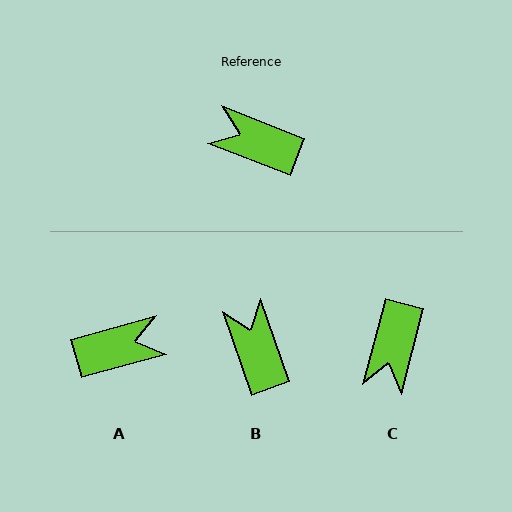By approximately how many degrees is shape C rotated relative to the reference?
Approximately 97 degrees counter-clockwise.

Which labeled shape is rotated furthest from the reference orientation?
A, about 143 degrees away.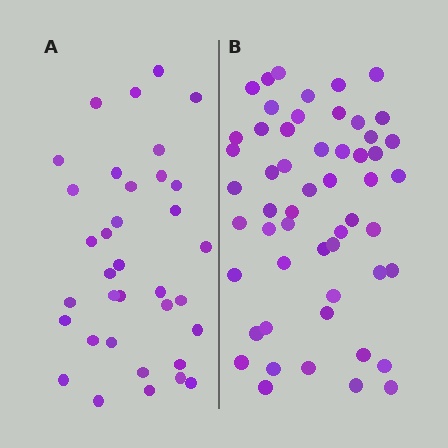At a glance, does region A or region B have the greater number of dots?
Region B (the right region) has more dots.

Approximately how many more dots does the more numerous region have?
Region B has approximately 20 more dots than region A.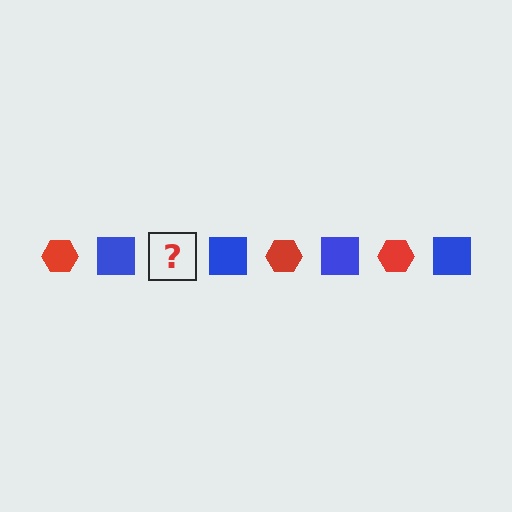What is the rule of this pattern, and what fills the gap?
The rule is that the pattern alternates between red hexagon and blue square. The gap should be filled with a red hexagon.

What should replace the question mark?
The question mark should be replaced with a red hexagon.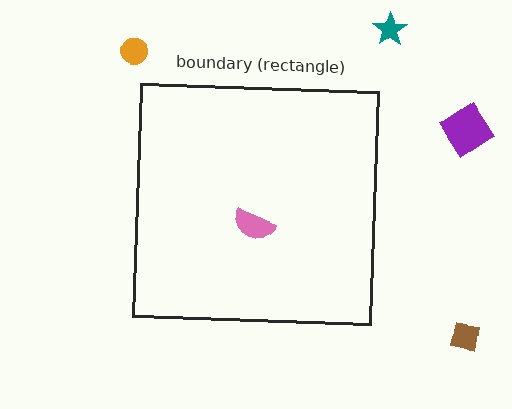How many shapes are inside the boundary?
1 inside, 4 outside.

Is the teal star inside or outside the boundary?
Outside.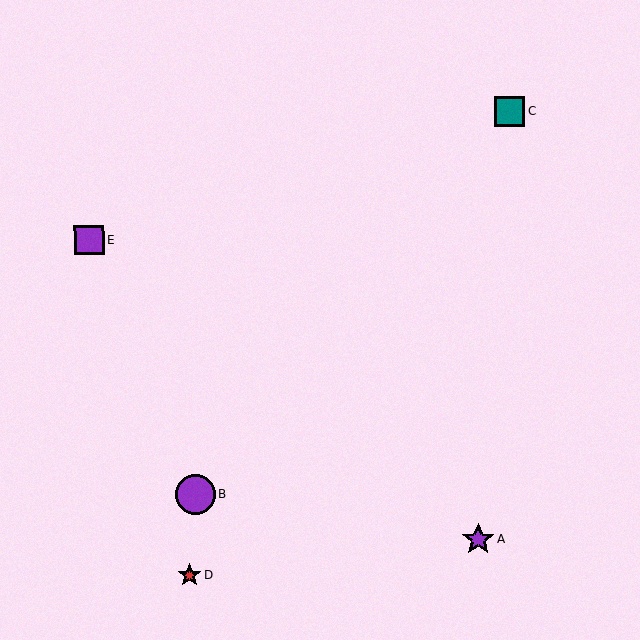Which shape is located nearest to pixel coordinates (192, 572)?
The red star (labeled D) at (190, 575) is nearest to that location.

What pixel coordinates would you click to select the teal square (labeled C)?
Click at (510, 111) to select the teal square C.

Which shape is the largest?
The purple circle (labeled B) is the largest.